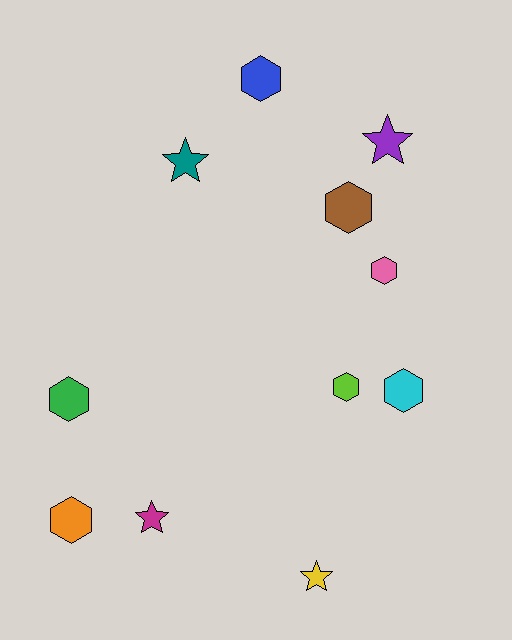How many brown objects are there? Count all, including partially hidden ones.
There is 1 brown object.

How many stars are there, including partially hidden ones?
There are 4 stars.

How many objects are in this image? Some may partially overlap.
There are 11 objects.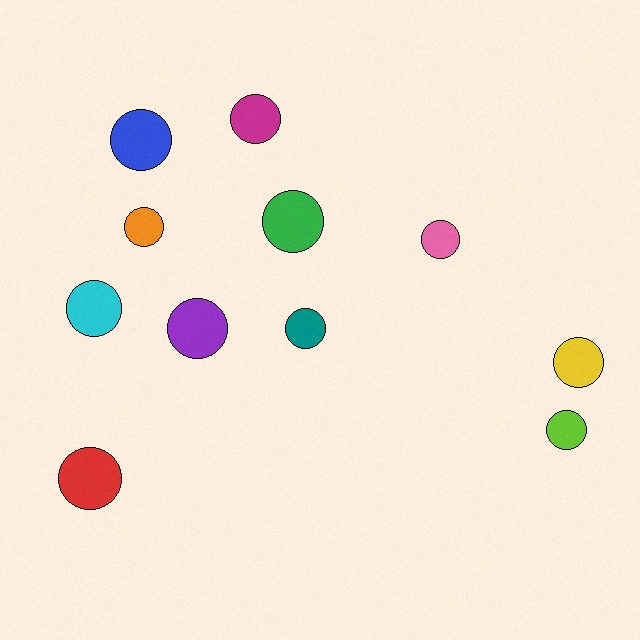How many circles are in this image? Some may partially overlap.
There are 11 circles.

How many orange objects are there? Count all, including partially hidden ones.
There is 1 orange object.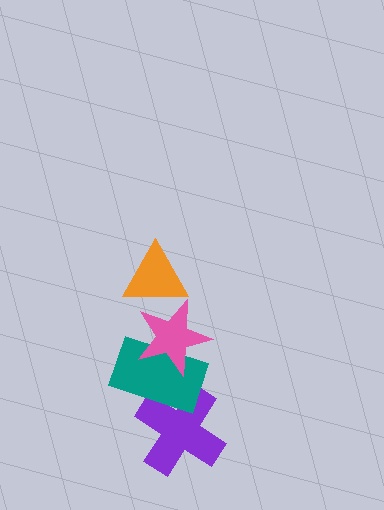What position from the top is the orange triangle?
The orange triangle is 1st from the top.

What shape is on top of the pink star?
The orange triangle is on top of the pink star.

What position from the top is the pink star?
The pink star is 2nd from the top.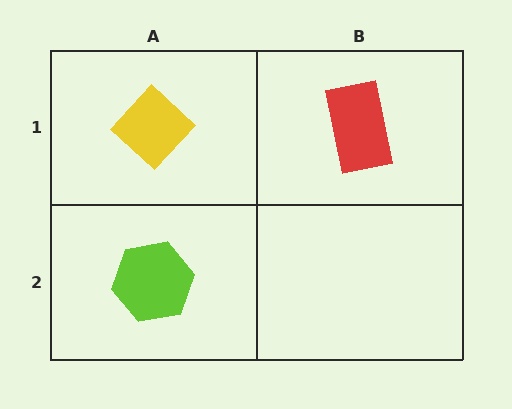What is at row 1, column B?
A red rectangle.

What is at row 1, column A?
A yellow diamond.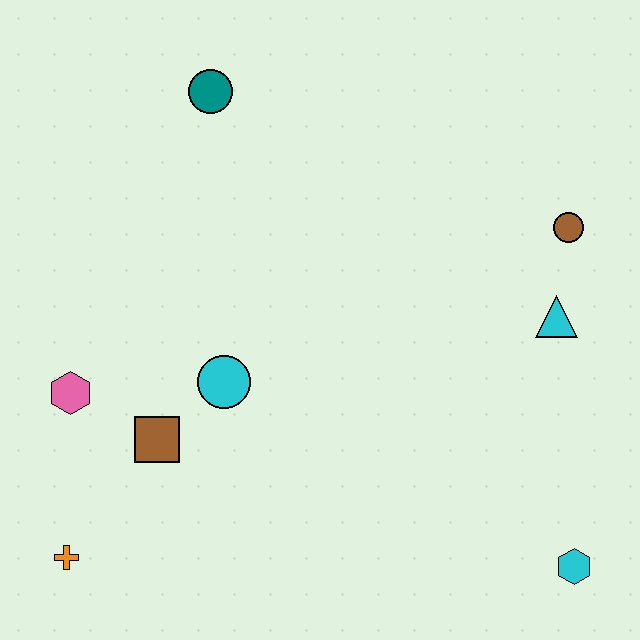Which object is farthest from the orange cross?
The brown circle is farthest from the orange cross.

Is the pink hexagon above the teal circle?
No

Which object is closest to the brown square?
The cyan circle is closest to the brown square.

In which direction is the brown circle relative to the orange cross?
The brown circle is to the right of the orange cross.